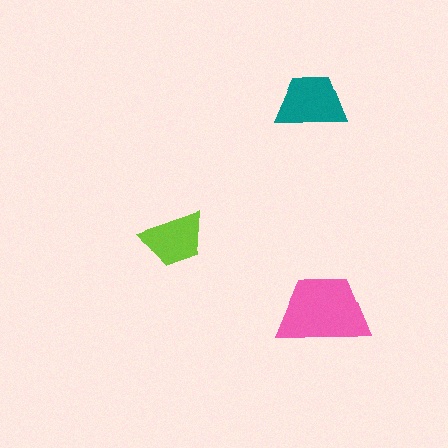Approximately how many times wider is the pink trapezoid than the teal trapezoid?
About 1.5 times wider.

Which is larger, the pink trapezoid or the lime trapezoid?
The pink one.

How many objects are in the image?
There are 3 objects in the image.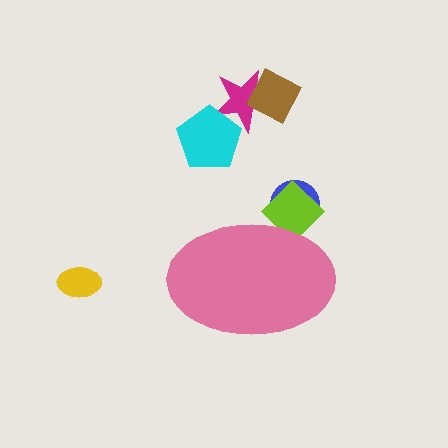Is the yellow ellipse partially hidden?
No, the yellow ellipse is fully visible.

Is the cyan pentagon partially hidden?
No, the cyan pentagon is fully visible.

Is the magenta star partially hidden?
No, the magenta star is fully visible.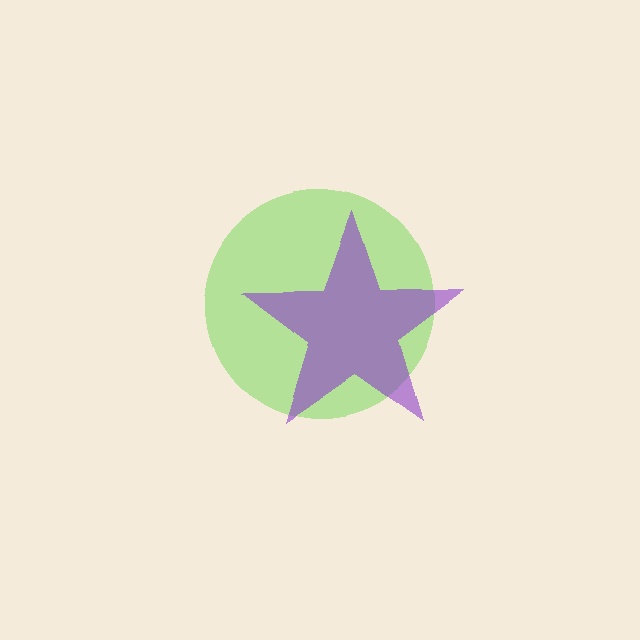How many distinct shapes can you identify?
There are 2 distinct shapes: a lime circle, a purple star.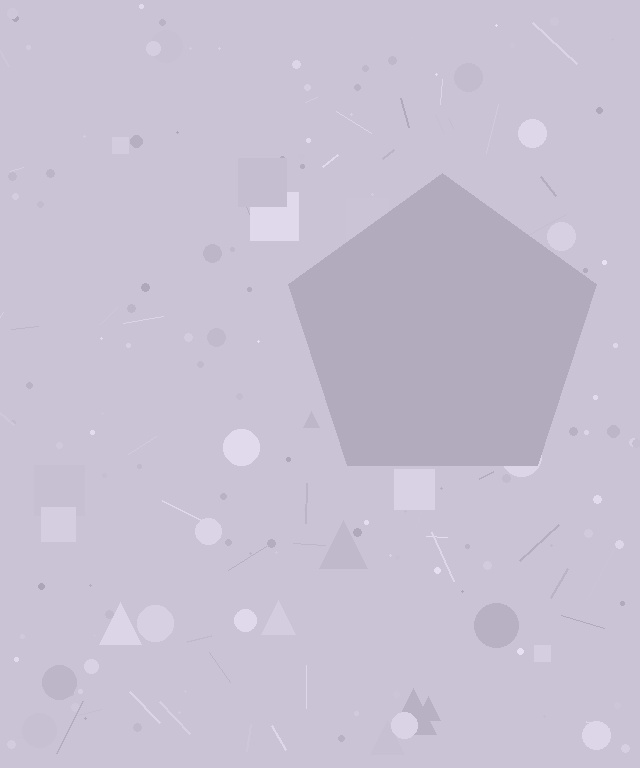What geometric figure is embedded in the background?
A pentagon is embedded in the background.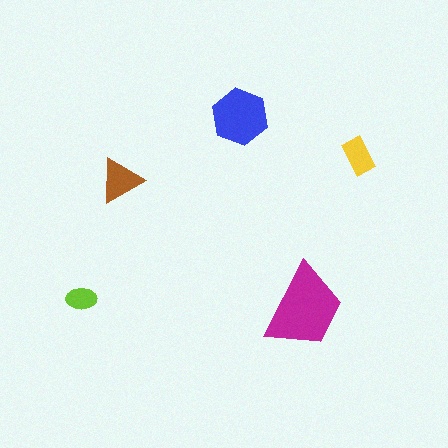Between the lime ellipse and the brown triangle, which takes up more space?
The brown triangle.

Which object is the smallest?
The lime ellipse.